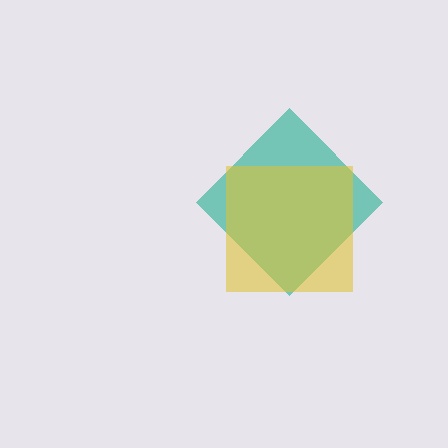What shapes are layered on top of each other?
The layered shapes are: a teal diamond, a yellow square.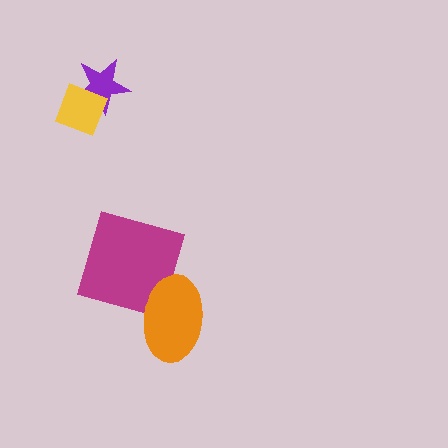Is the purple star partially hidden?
Yes, it is partially covered by another shape.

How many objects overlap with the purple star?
1 object overlaps with the purple star.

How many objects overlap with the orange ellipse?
1 object overlaps with the orange ellipse.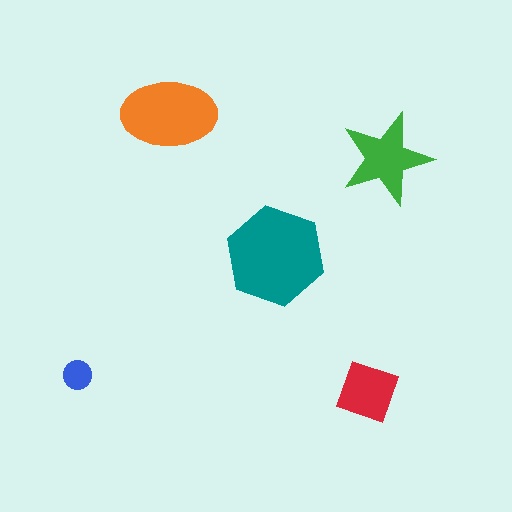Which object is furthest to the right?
The green star is rightmost.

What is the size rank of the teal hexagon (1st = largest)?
1st.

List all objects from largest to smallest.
The teal hexagon, the orange ellipse, the green star, the red diamond, the blue circle.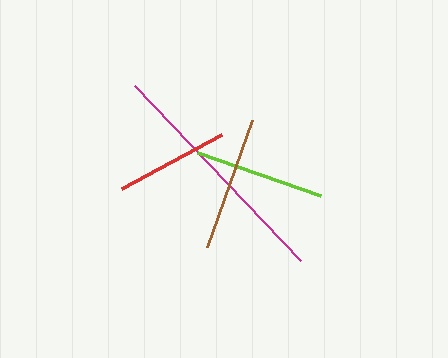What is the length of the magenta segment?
The magenta segment is approximately 242 pixels long.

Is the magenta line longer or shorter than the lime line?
The magenta line is longer than the lime line.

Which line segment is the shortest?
The red line is the shortest at approximately 114 pixels.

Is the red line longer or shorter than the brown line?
The brown line is longer than the red line.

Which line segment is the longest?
The magenta line is the longest at approximately 242 pixels.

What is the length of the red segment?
The red segment is approximately 114 pixels long.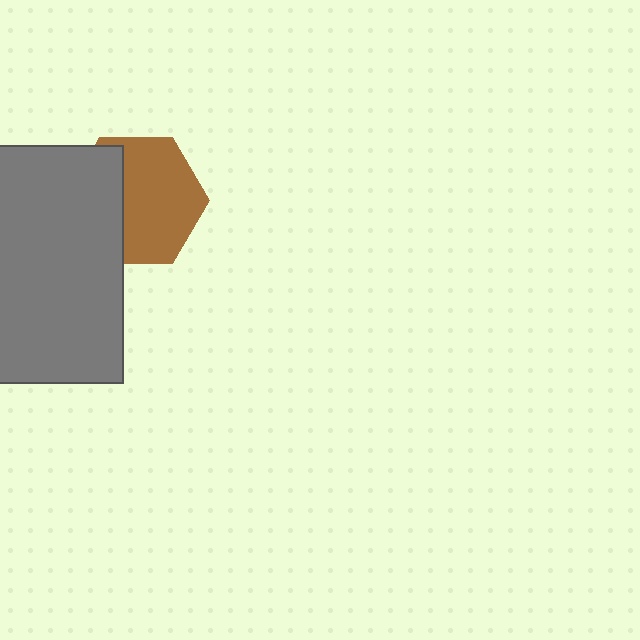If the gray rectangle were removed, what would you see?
You would see the complete brown hexagon.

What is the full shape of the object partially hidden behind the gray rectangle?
The partially hidden object is a brown hexagon.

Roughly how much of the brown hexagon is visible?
About half of it is visible (roughly 63%).